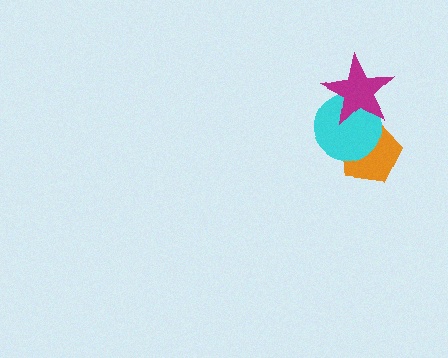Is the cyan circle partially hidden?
Yes, it is partially covered by another shape.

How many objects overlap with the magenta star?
2 objects overlap with the magenta star.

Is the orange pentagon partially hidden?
Yes, it is partially covered by another shape.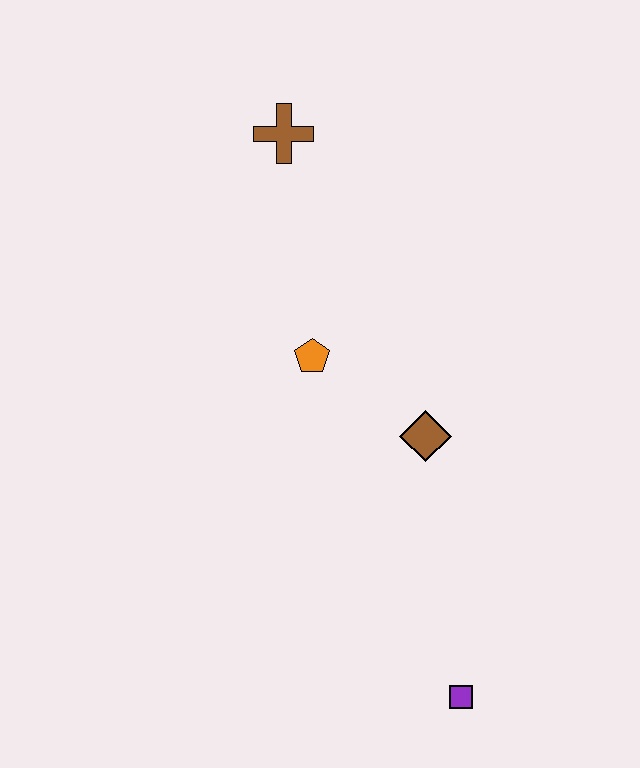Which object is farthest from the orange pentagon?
The purple square is farthest from the orange pentagon.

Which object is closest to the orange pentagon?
The brown diamond is closest to the orange pentagon.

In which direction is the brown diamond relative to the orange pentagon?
The brown diamond is to the right of the orange pentagon.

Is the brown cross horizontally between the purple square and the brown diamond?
No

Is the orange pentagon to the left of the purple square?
Yes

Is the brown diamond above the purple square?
Yes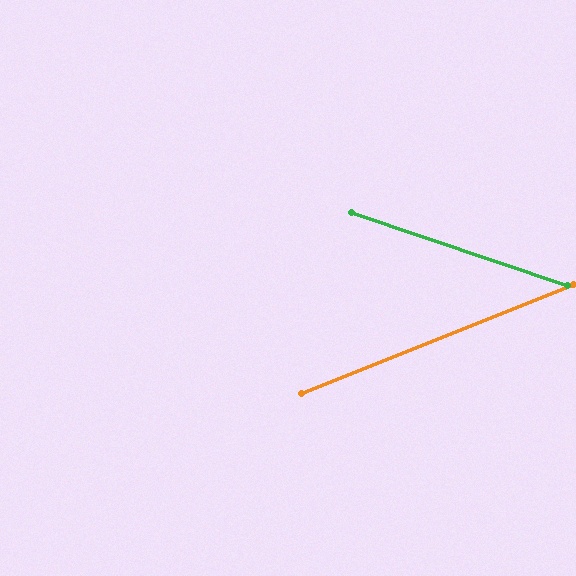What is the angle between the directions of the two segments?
Approximately 41 degrees.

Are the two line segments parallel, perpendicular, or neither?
Neither parallel nor perpendicular — they differ by about 41°.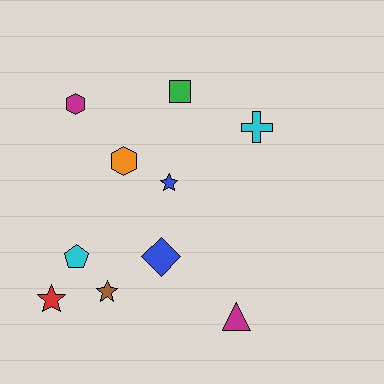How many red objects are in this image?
There is 1 red object.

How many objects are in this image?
There are 10 objects.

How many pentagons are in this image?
There is 1 pentagon.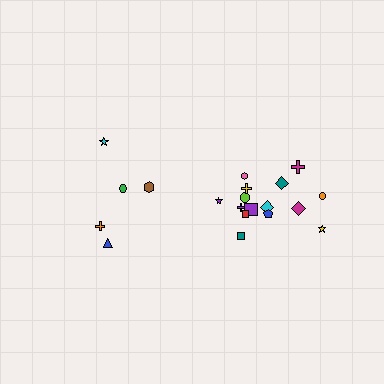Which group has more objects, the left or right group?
The right group.